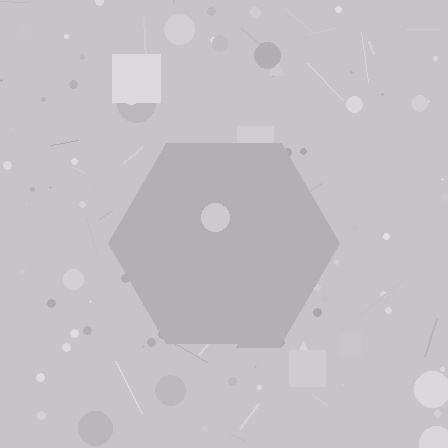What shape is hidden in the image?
A hexagon is hidden in the image.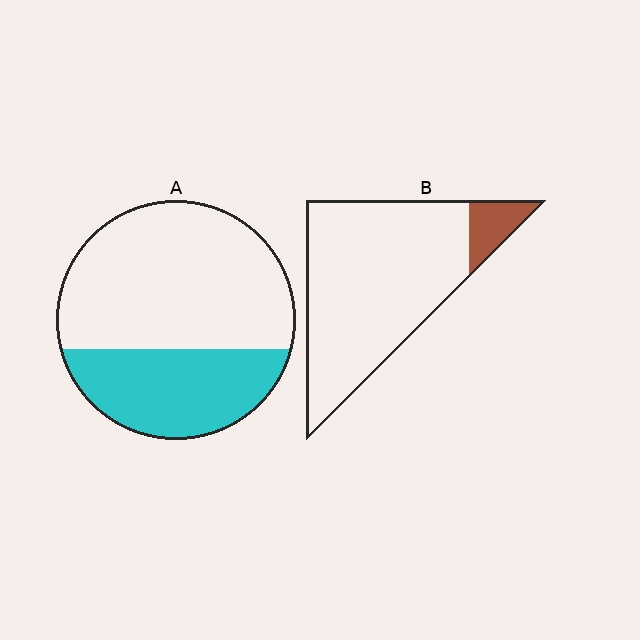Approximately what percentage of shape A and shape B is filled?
A is approximately 35% and B is approximately 10%.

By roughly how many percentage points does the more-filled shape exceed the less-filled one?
By roughly 25 percentage points (A over B).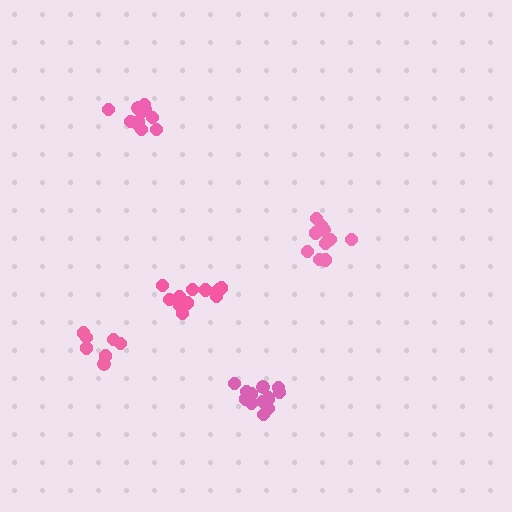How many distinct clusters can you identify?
There are 5 distinct clusters.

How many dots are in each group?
Group 1: 11 dots, Group 2: 10 dots, Group 3: 13 dots, Group 4: 7 dots, Group 5: 11 dots (52 total).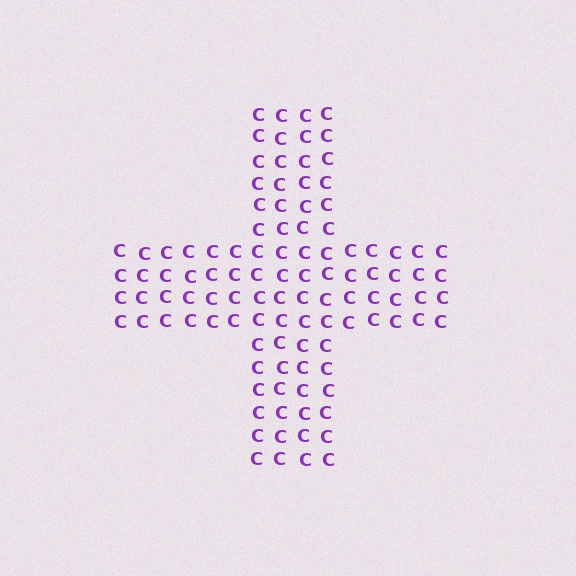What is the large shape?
The large shape is a cross.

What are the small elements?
The small elements are letter C's.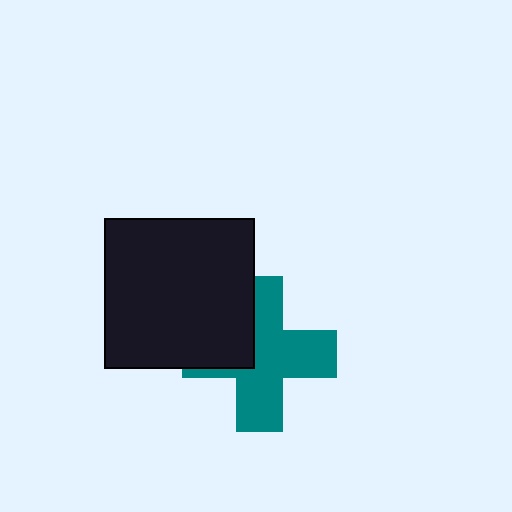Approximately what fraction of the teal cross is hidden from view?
Roughly 32% of the teal cross is hidden behind the black square.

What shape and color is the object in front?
The object in front is a black square.